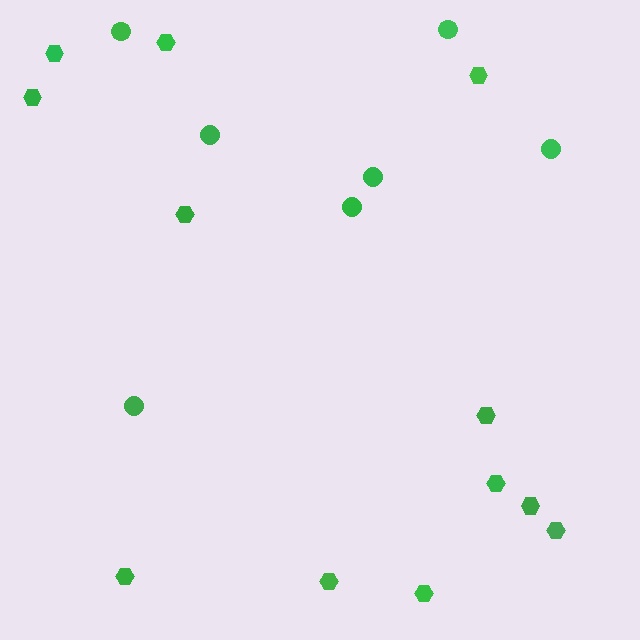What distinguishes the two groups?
There are 2 groups: one group of circles (7) and one group of hexagons (12).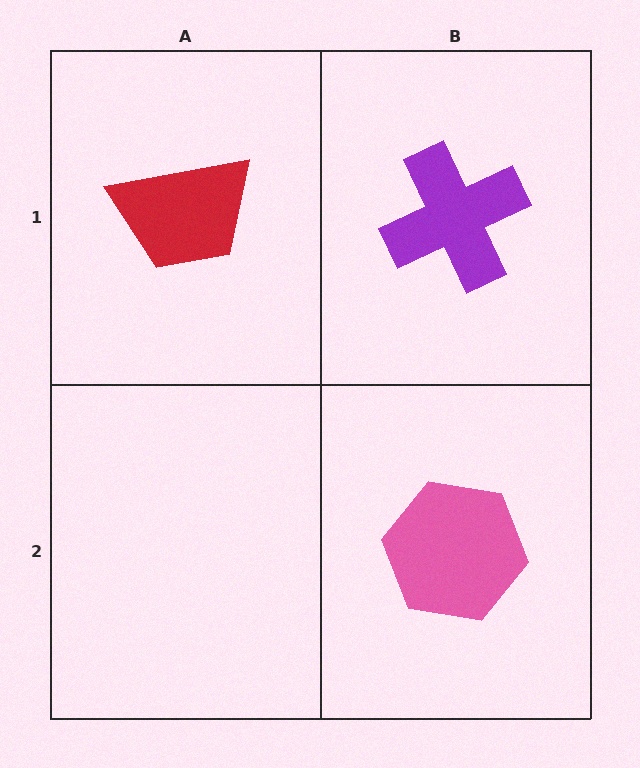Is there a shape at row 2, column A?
No, that cell is empty.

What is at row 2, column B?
A pink hexagon.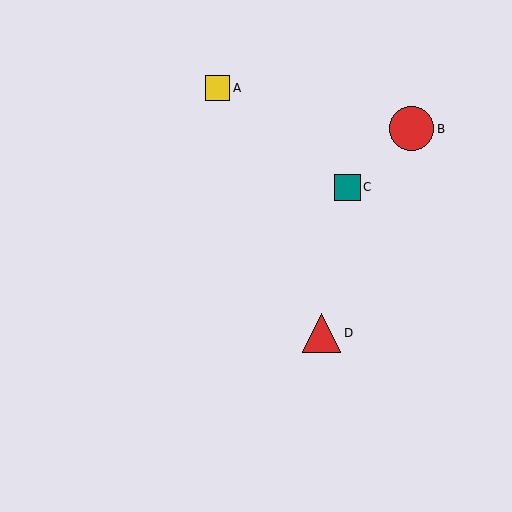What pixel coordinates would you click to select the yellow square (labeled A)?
Click at (217, 88) to select the yellow square A.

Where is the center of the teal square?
The center of the teal square is at (347, 187).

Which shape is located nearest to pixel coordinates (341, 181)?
The teal square (labeled C) at (347, 187) is nearest to that location.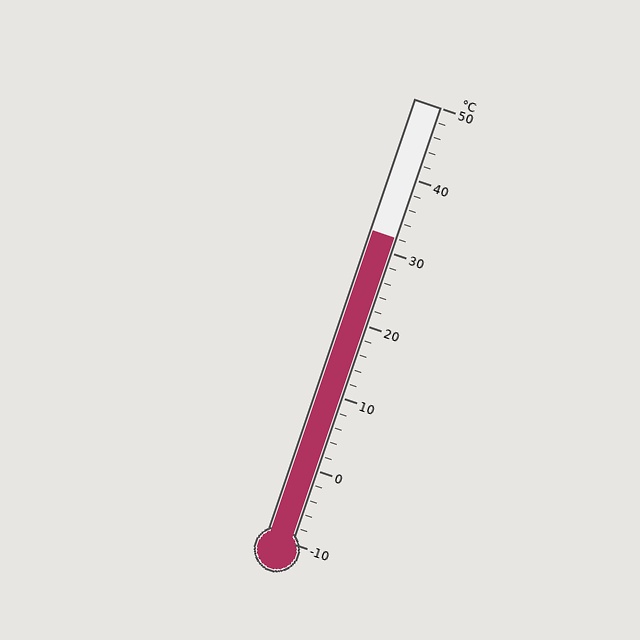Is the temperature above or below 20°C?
The temperature is above 20°C.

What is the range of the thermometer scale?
The thermometer scale ranges from -10°C to 50°C.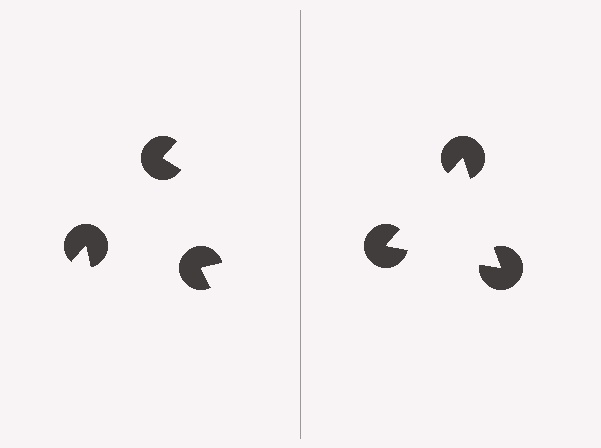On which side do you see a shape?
An illusory triangle appears on the right side. On the left side the wedge cuts are rotated, so no coherent shape forms.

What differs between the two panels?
The pac-man discs are positioned identically on both sides; only the wedge orientations differ. On the right they align to a triangle; on the left they are misaligned.